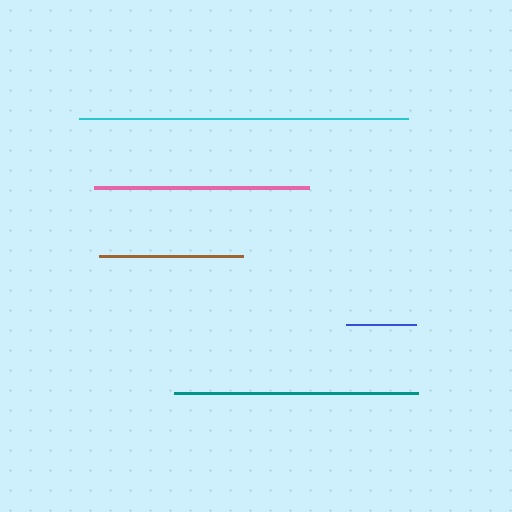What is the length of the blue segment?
The blue segment is approximately 71 pixels long.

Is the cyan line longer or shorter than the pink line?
The cyan line is longer than the pink line.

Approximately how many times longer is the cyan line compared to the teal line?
The cyan line is approximately 1.3 times the length of the teal line.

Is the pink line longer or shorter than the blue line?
The pink line is longer than the blue line.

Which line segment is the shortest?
The blue line is the shortest at approximately 71 pixels.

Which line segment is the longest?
The cyan line is the longest at approximately 329 pixels.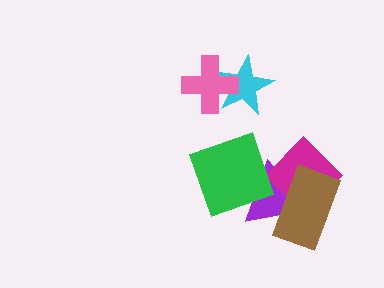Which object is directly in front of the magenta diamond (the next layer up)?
The brown rectangle is directly in front of the magenta diamond.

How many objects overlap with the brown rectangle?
2 objects overlap with the brown rectangle.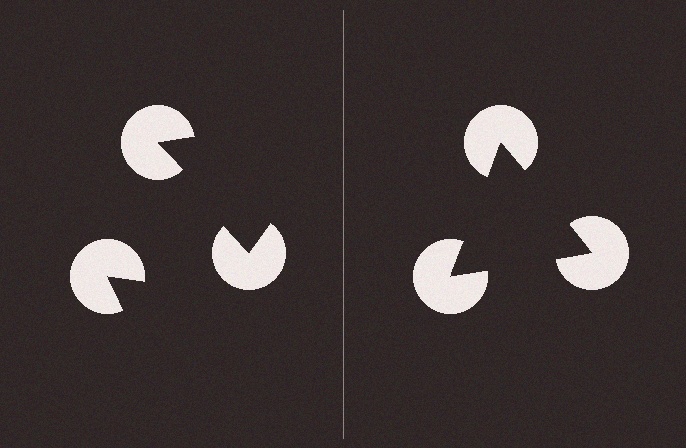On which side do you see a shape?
An illusory triangle appears on the right side. On the left side the wedge cuts are rotated, so no coherent shape forms.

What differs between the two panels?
The pac-man discs are positioned identically on both sides; only the wedge orientations differ. On the right they align to a triangle; on the left they are misaligned.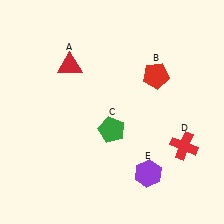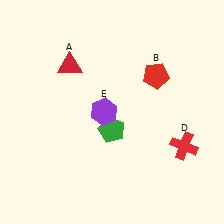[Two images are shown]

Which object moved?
The purple hexagon (E) moved up.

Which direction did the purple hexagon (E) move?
The purple hexagon (E) moved up.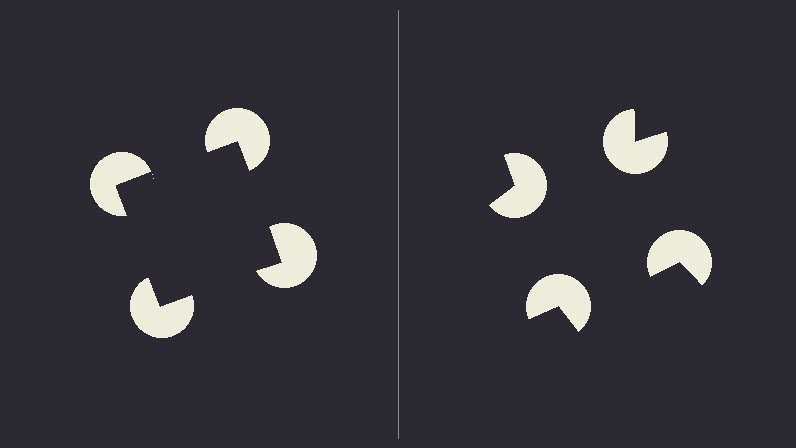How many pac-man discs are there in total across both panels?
8 — 4 on each side.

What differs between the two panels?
The pac-man discs are positioned identically on both sides; only the wedge orientations differ. On the left they align to a square; on the right they are misaligned.